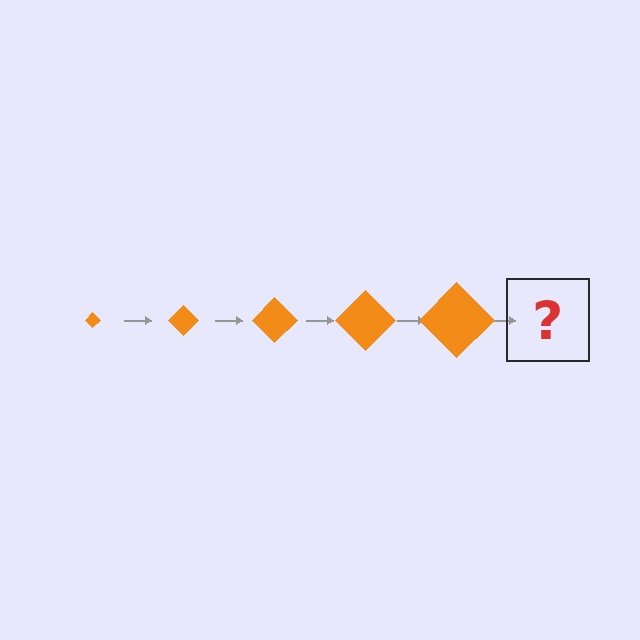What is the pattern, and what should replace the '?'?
The pattern is that the diamond gets progressively larger each step. The '?' should be an orange diamond, larger than the previous one.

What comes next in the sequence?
The next element should be an orange diamond, larger than the previous one.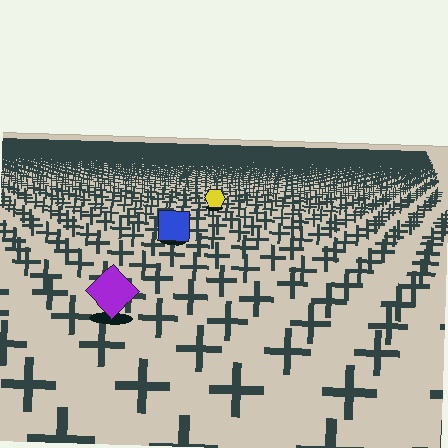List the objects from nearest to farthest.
From nearest to farthest: the purple diamond, the blue square, the yellow hexagon.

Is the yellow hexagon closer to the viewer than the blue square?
No. The blue square is closer — you can tell from the texture gradient: the ground texture is coarser near it.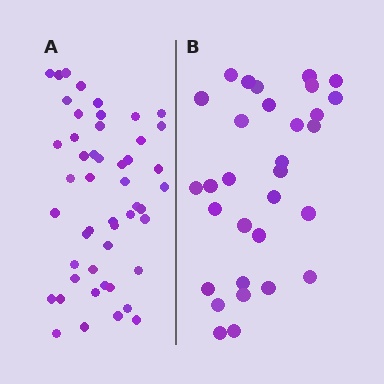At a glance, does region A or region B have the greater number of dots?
Region A (the left region) has more dots.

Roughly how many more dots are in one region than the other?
Region A has approximately 20 more dots than region B.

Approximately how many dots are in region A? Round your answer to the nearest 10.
About 50 dots. (The exact count is 49, which rounds to 50.)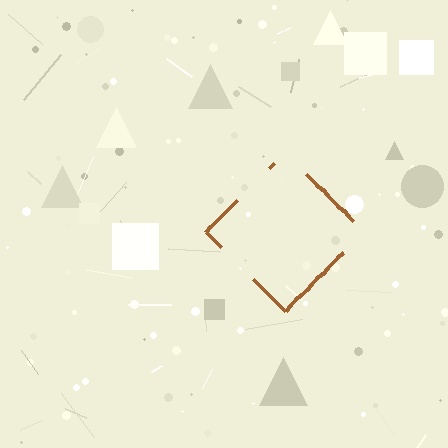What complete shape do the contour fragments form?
The contour fragments form a diamond.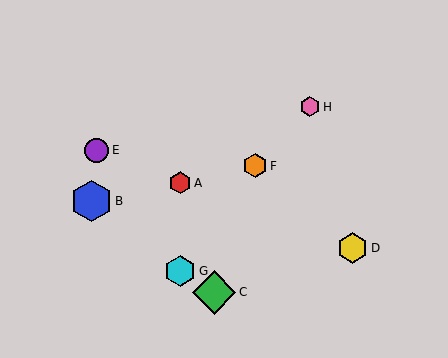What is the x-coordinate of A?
Object A is at x≈180.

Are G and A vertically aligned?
Yes, both are at x≈180.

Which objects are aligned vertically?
Objects A, G are aligned vertically.